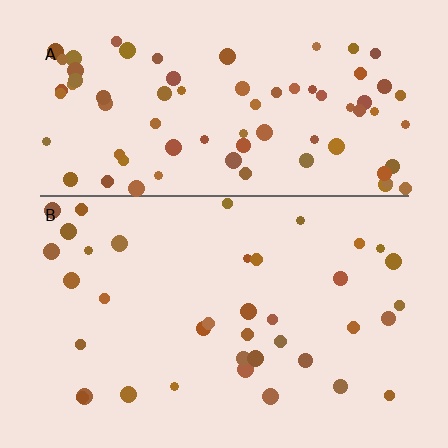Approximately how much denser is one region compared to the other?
Approximately 2.1× — region A over region B.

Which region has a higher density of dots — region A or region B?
A (the top).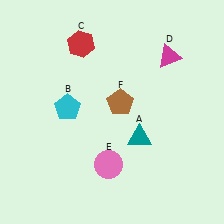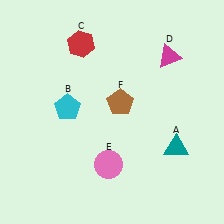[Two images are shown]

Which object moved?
The teal triangle (A) moved right.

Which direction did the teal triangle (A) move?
The teal triangle (A) moved right.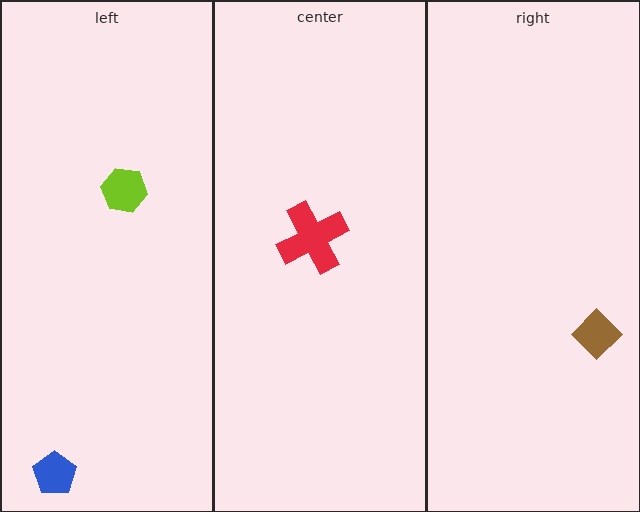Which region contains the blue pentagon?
The left region.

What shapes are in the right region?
The brown diamond.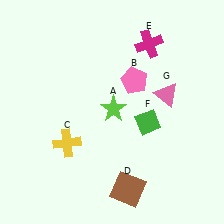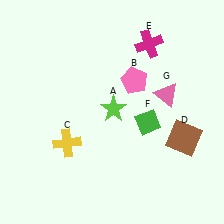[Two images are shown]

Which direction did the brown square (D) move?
The brown square (D) moved right.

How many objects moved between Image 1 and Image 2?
1 object moved between the two images.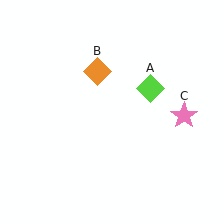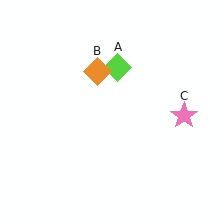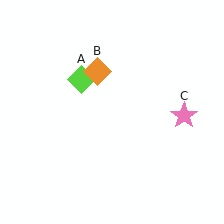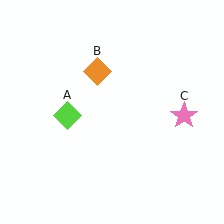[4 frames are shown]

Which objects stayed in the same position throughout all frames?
Orange diamond (object B) and pink star (object C) remained stationary.